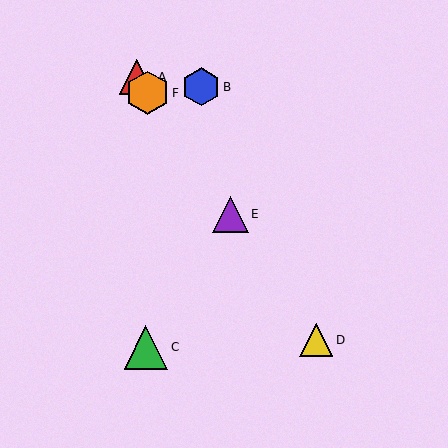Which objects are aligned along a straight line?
Objects A, D, E, F are aligned along a straight line.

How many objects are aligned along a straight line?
4 objects (A, D, E, F) are aligned along a straight line.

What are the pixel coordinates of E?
Object E is at (230, 214).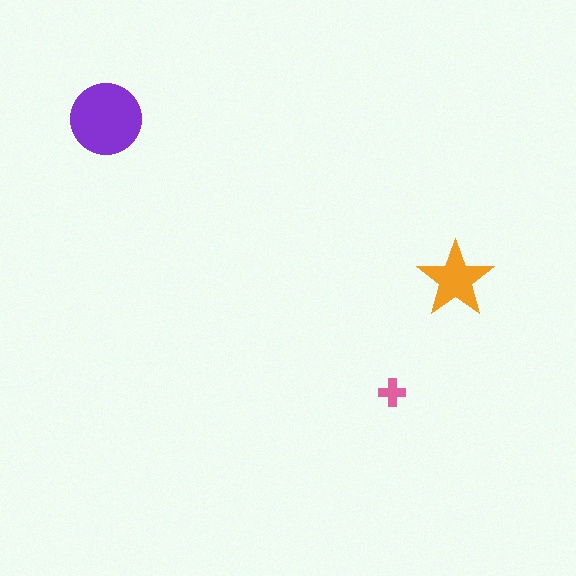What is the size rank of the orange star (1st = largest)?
2nd.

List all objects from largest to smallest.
The purple circle, the orange star, the pink cross.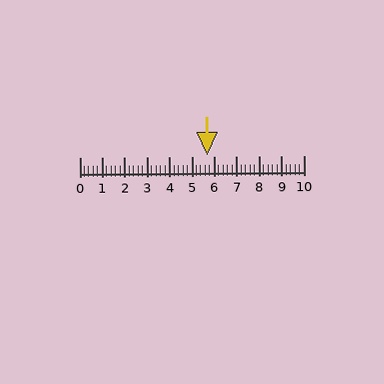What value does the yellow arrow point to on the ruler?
The yellow arrow points to approximately 5.7.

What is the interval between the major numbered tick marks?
The major tick marks are spaced 1 units apart.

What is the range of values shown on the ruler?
The ruler shows values from 0 to 10.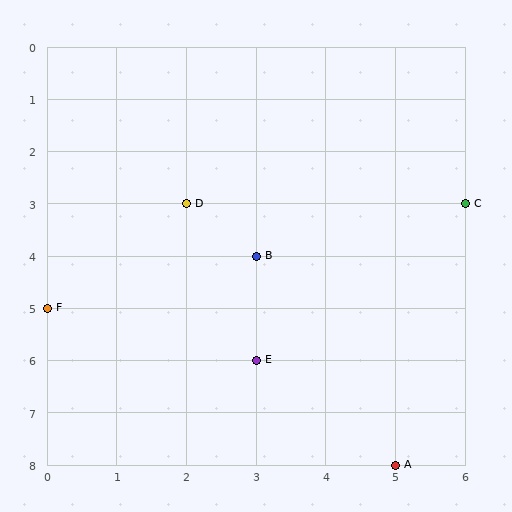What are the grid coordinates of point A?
Point A is at grid coordinates (5, 8).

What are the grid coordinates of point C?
Point C is at grid coordinates (6, 3).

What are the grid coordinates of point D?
Point D is at grid coordinates (2, 3).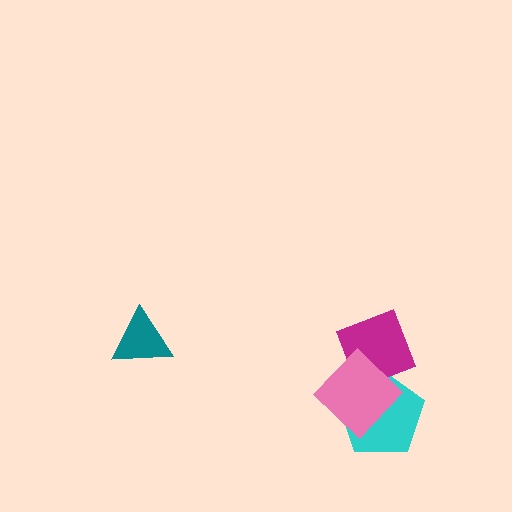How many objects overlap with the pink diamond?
2 objects overlap with the pink diamond.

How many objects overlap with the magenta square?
2 objects overlap with the magenta square.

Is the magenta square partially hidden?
Yes, it is partially covered by another shape.